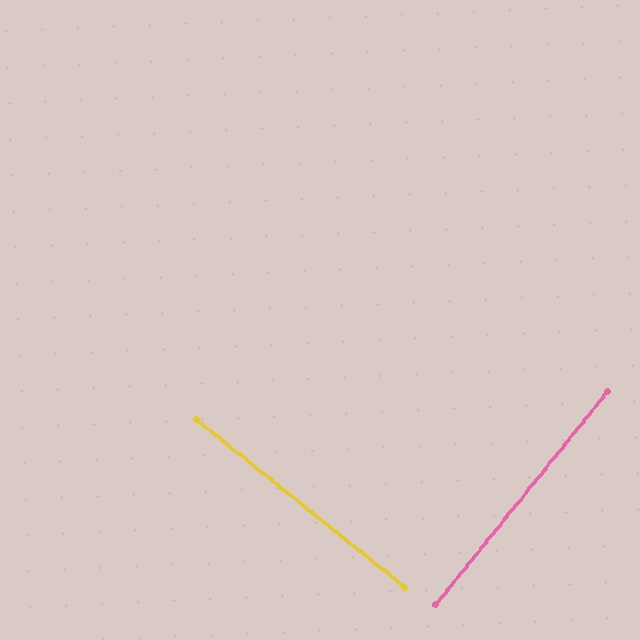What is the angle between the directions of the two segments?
Approximately 90 degrees.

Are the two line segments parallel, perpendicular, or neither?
Perpendicular — they meet at approximately 90°.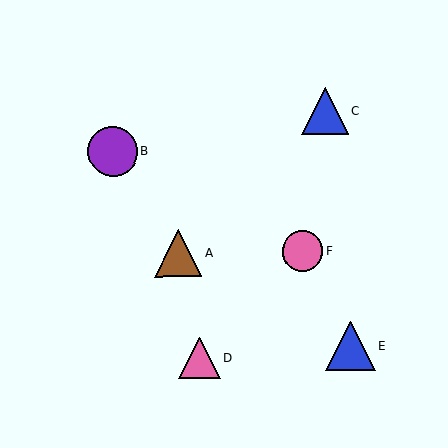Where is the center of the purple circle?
The center of the purple circle is at (113, 151).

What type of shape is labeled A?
Shape A is a brown triangle.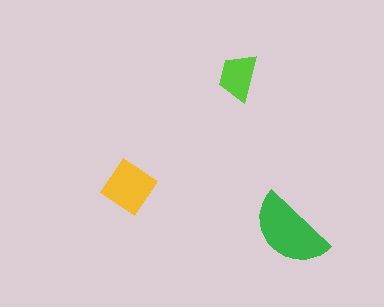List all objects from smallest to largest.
The lime trapezoid, the yellow diamond, the green semicircle.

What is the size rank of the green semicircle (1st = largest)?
1st.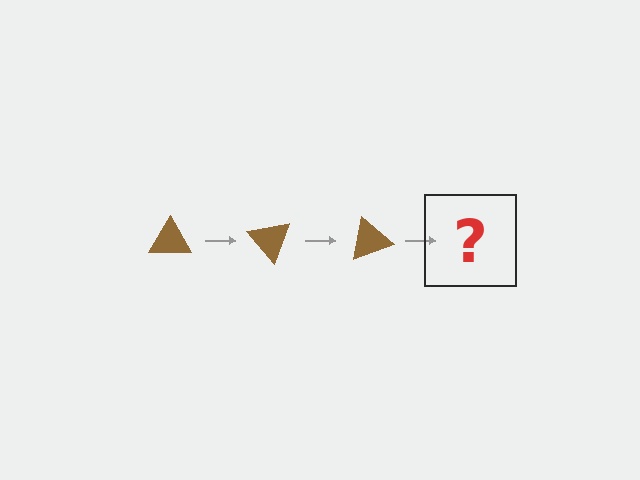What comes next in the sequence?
The next element should be a brown triangle rotated 150 degrees.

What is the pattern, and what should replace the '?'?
The pattern is that the triangle rotates 50 degrees each step. The '?' should be a brown triangle rotated 150 degrees.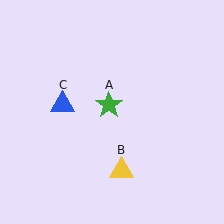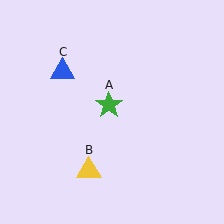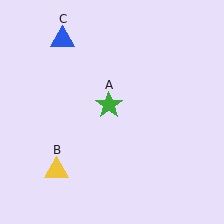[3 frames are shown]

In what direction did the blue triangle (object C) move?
The blue triangle (object C) moved up.